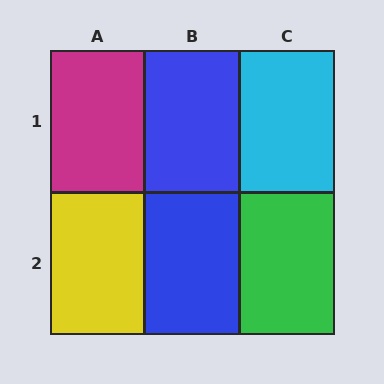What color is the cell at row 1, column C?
Cyan.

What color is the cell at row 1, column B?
Blue.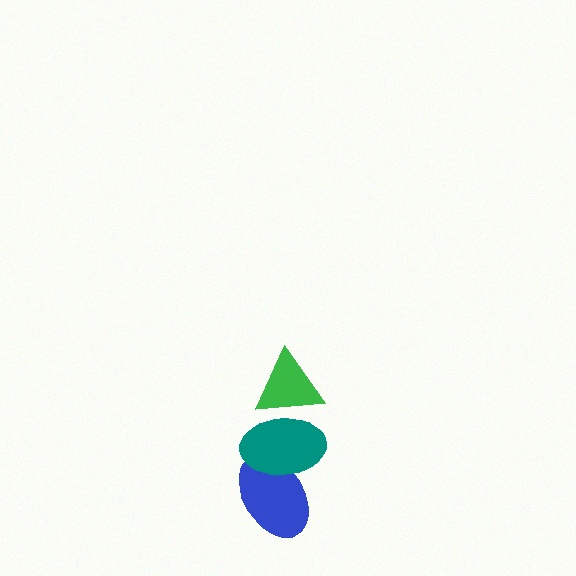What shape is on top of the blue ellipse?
The teal ellipse is on top of the blue ellipse.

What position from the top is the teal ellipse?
The teal ellipse is 2nd from the top.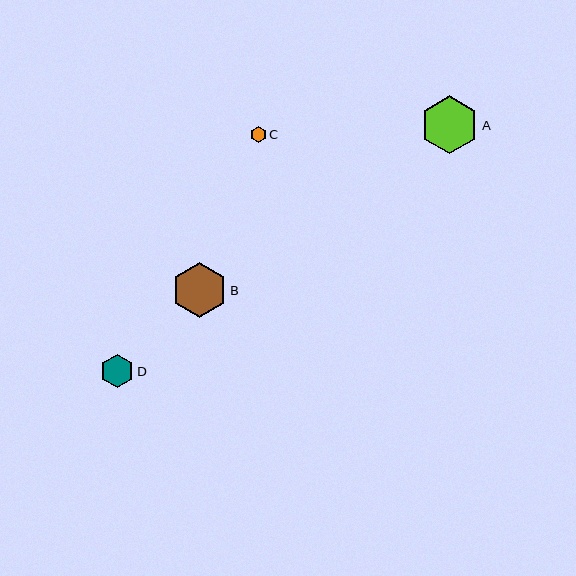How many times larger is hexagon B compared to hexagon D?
Hexagon B is approximately 1.7 times the size of hexagon D.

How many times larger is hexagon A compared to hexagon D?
Hexagon A is approximately 1.7 times the size of hexagon D.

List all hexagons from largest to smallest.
From largest to smallest: A, B, D, C.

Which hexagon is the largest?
Hexagon A is the largest with a size of approximately 58 pixels.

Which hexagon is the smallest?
Hexagon C is the smallest with a size of approximately 16 pixels.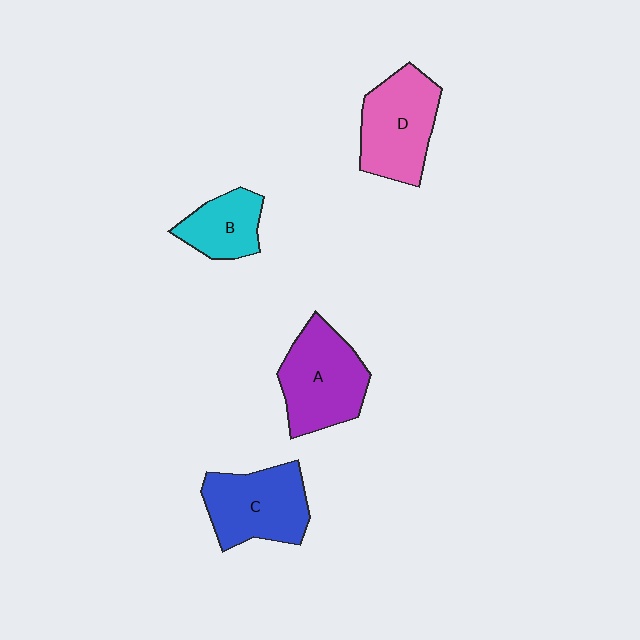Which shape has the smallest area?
Shape B (cyan).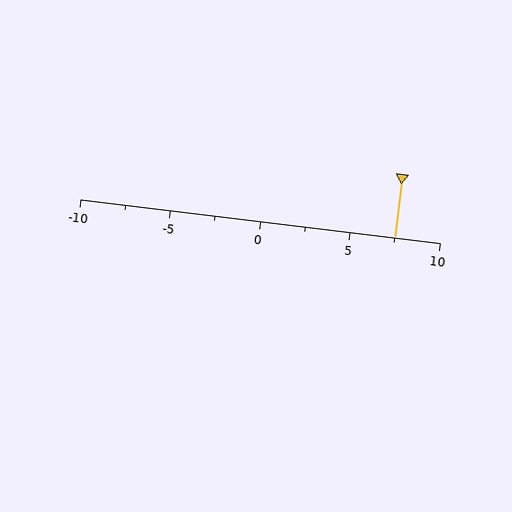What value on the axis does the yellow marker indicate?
The marker indicates approximately 7.5.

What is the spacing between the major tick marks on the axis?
The major ticks are spaced 5 apart.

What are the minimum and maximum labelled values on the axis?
The axis runs from -10 to 10.